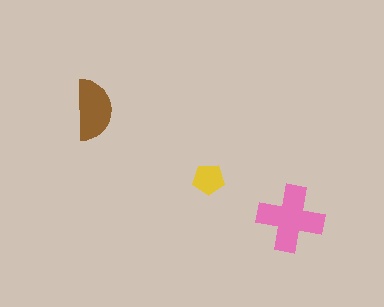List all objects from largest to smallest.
The pink cross, the brown semicircle, the yellow pentagon.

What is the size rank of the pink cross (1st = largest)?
1st.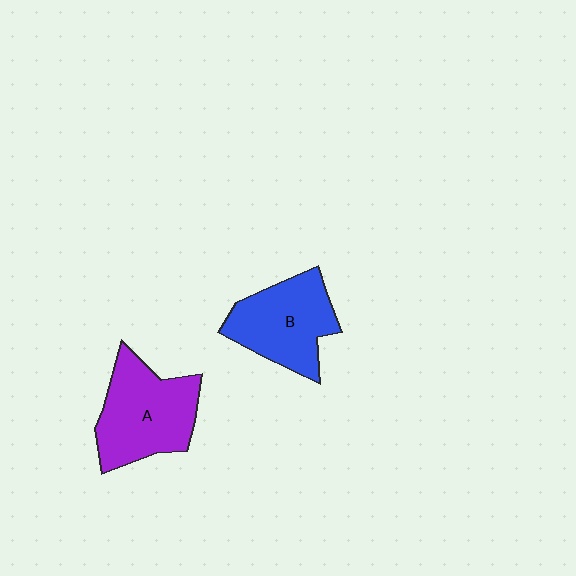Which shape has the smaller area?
Shape B (blue).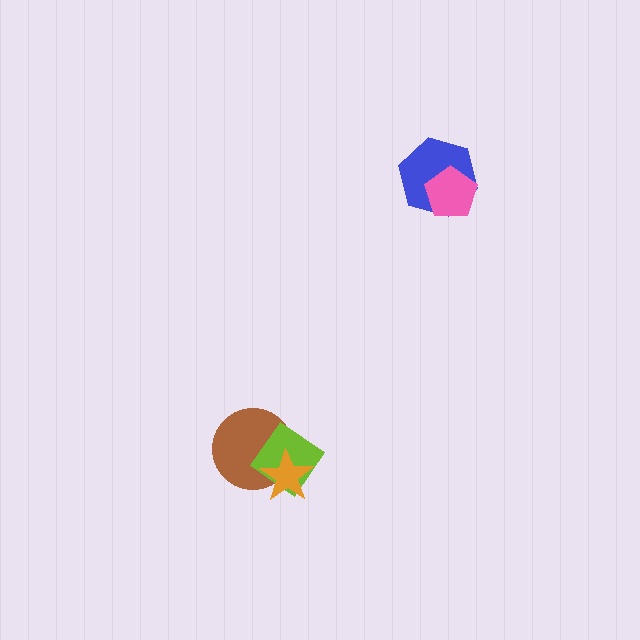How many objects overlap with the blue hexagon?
1 object overlaps with the blue hexagon.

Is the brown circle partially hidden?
Yes, it is partially covered by another shape.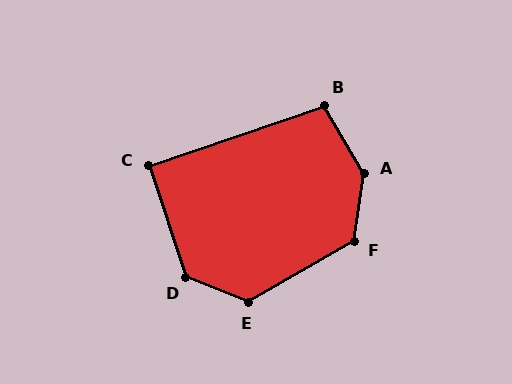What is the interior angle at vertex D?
Approximately 130 degrees (obtuse).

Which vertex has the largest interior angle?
A, at approximately 141 degrees.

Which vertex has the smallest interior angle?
C, at approximately 91 degrees.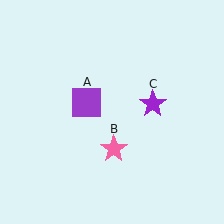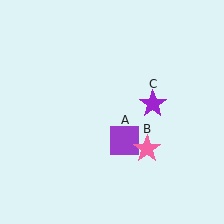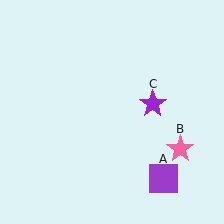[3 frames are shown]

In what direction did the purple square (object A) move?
The purple square (object A) moved down and to the right.